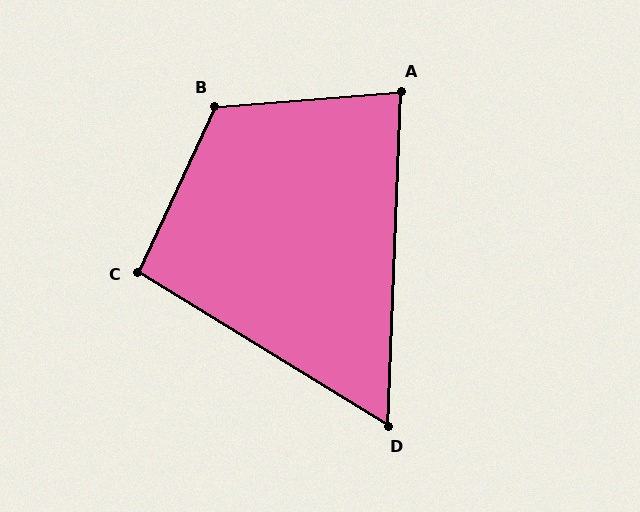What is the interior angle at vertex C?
Approximately 97 degrees (obtuse).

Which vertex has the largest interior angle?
B, at approximately 119 degrees.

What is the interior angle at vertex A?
Approximately 83 degrees (acute).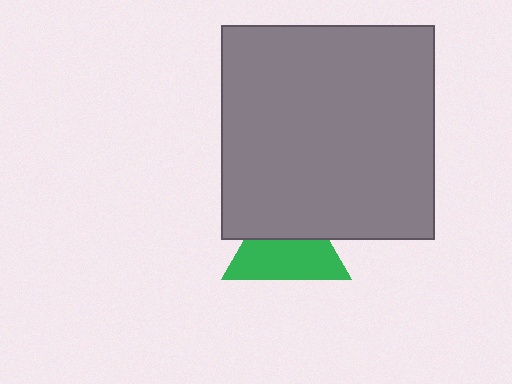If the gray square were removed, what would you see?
You would see the complete green triangle.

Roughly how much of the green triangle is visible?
About half of it is visible (roughly 58%).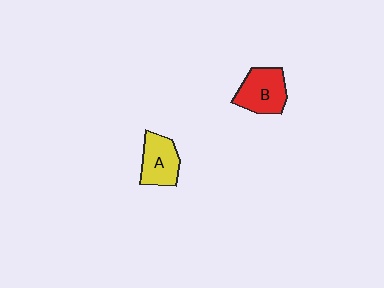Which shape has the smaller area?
Shape A (yellow).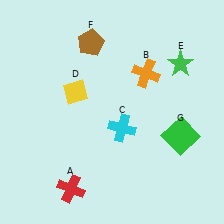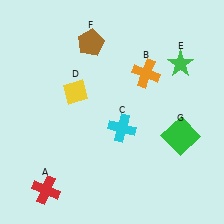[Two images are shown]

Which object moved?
The red cross (A) moved left.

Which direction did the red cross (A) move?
The red cross (A) moved left.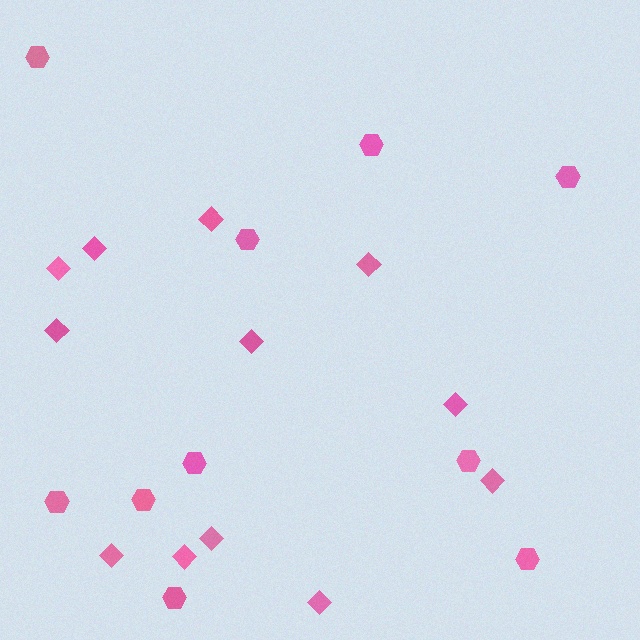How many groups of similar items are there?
There are 2 groups: one group of diamonds (12) and one group of hexagons (10).